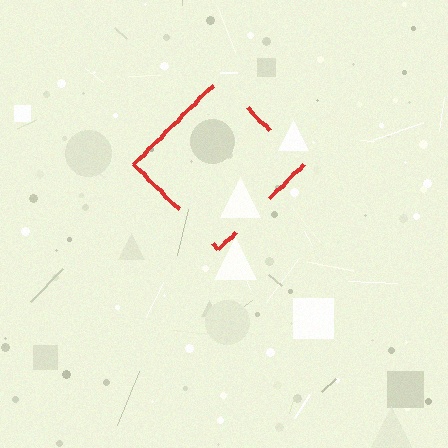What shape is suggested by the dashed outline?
The dashed outline suggests a diamond.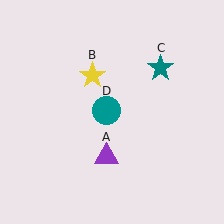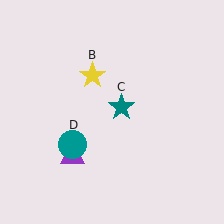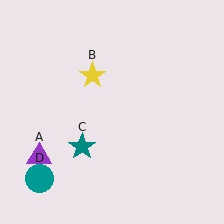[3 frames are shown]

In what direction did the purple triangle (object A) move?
The purple triangle (object A) moved left.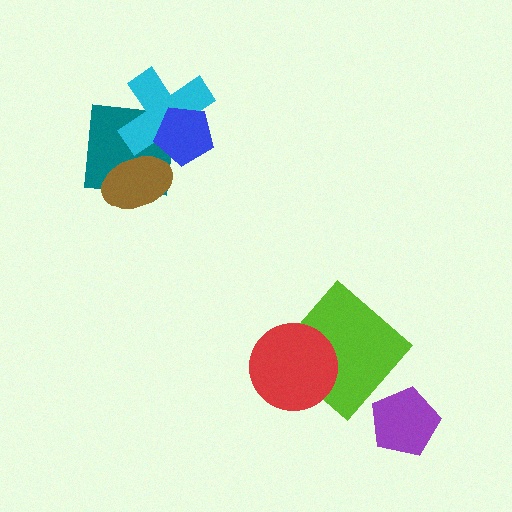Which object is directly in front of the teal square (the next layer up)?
The brown ellipse is directly in front of the teal square.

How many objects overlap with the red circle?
1 object overlaps with the red circle.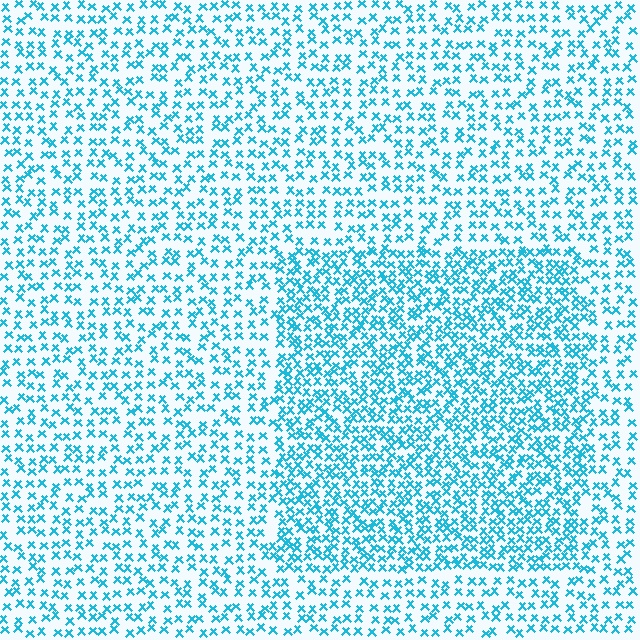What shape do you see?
I see a rectangle.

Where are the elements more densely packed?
The elements are more densely packed inside the rectangle boundary.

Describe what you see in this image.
The image contains small cyan elements arranged at two different densities. A rectangle-shaped region is visible where the elements are more densely packed than the surrounding area.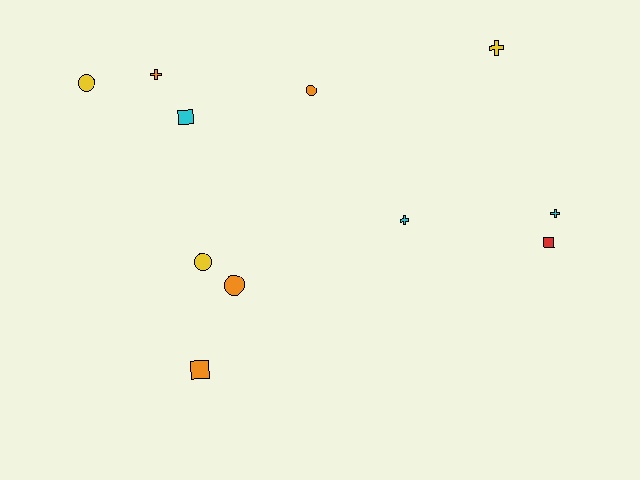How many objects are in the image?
There are 11 objects.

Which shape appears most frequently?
Circle, with 4 objects.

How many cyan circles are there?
There are no cyan circles.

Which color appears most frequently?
Orange, with 4 objects.